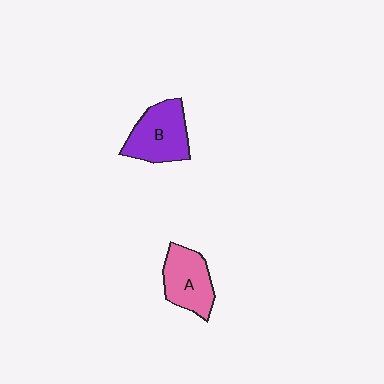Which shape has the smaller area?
Shape A (pink).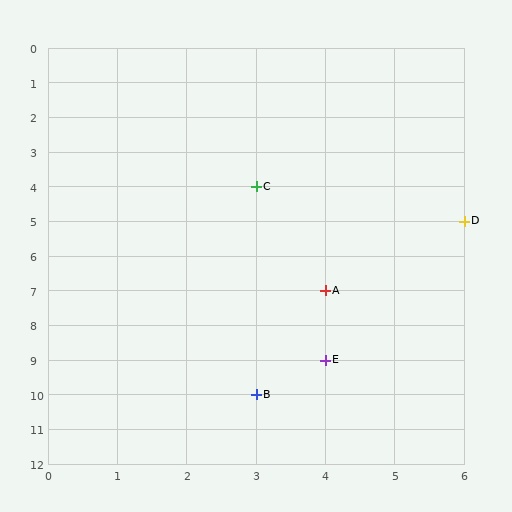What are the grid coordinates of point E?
Point E is at grid coordinates (4, 9).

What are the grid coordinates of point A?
Point A is at grid coordinates (4, 7).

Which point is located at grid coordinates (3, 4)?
Point C is at (3, 4).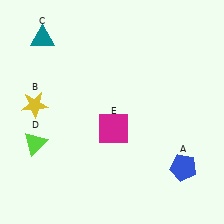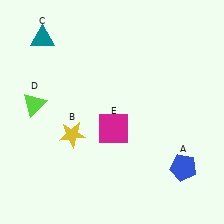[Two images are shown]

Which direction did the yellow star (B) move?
The yellow star (B) moved right.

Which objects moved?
The objects that moved are: the yellow star (B), the lime triangle (D).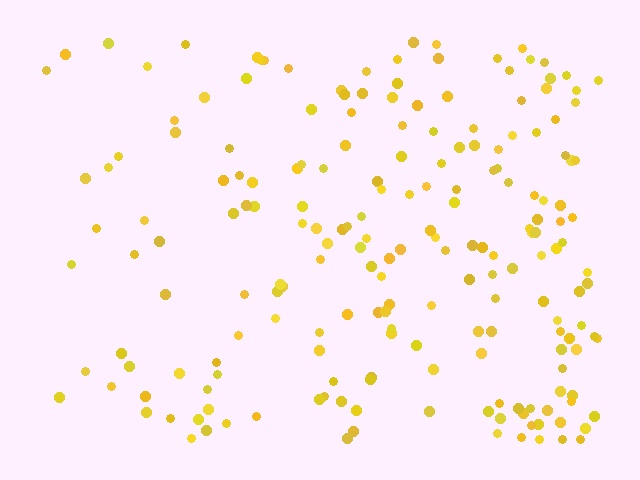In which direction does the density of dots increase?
From left to right, with the right side densest.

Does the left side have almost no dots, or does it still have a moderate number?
Still a moderate number, just noticeably fewer than the right.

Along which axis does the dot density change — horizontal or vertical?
Horizontal.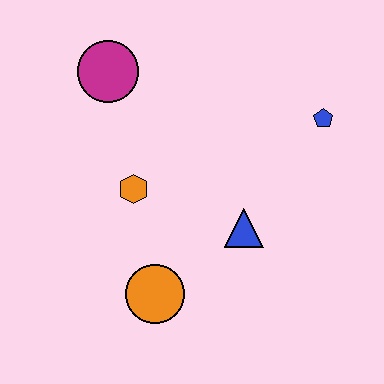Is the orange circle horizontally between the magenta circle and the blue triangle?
Yes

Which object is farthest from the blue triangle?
The magenta circle is farthest from the blue triangle.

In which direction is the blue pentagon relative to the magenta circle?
The blue pentagon is to the right of the magenta circle.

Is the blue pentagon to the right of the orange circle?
Yes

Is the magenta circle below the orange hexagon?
No